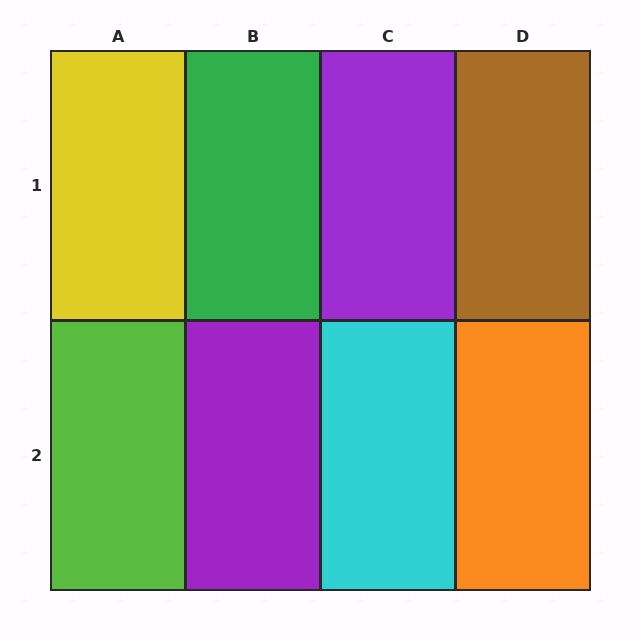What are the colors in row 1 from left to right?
Yellow, green, purple, brown.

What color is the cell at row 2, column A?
Lime.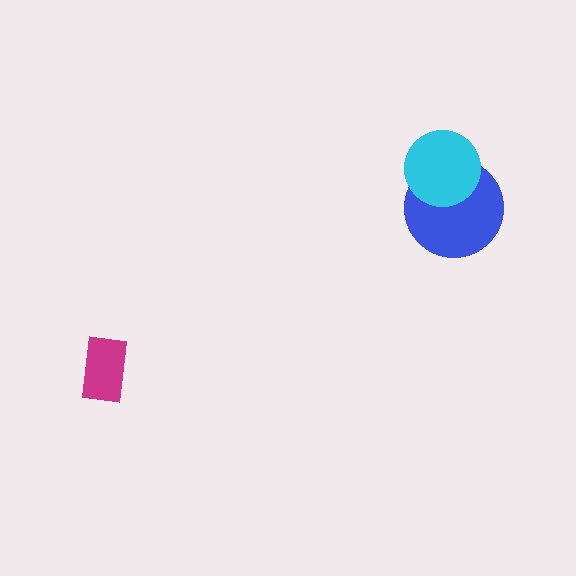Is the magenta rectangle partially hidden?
No, no other shape covers it.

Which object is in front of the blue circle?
The cyan circle is in front of the blue circle.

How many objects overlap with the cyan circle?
1 object overlaps with the cyan circle.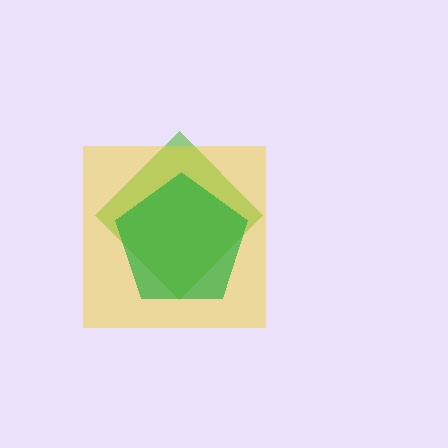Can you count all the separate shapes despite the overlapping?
Yes, there are 3 separate shapes.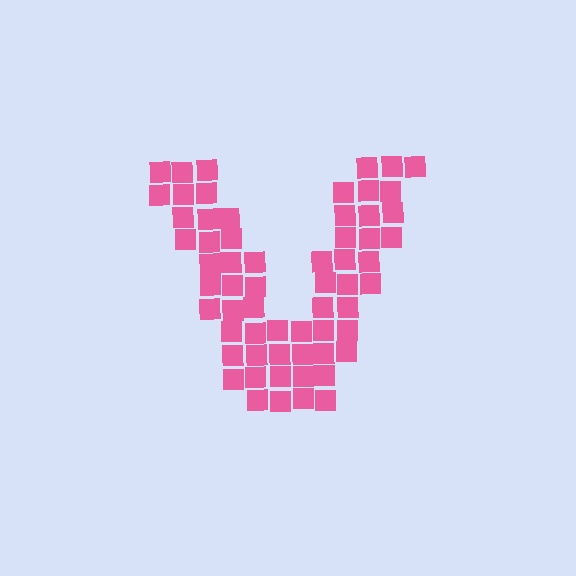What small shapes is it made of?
It is made of small squares.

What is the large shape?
The large shape is the letter V.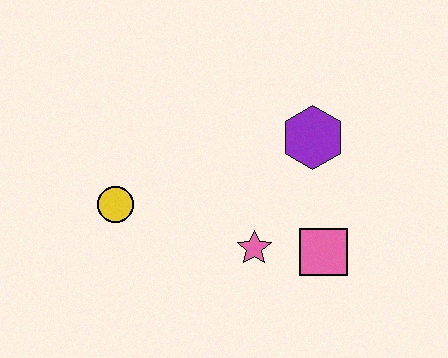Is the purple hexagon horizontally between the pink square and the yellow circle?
Yes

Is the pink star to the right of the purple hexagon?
No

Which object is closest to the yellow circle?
The pink star is closest to the yellow circle.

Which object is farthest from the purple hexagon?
The yellow circle is farthest from the purple hexagon.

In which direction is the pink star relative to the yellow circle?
The pink star is to the right of the yellow circle.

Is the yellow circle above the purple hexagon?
No